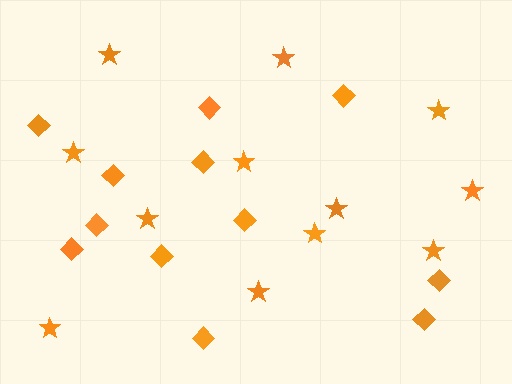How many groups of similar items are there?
There are 2 groups: one group of diamonds (12) and one group of stars (12).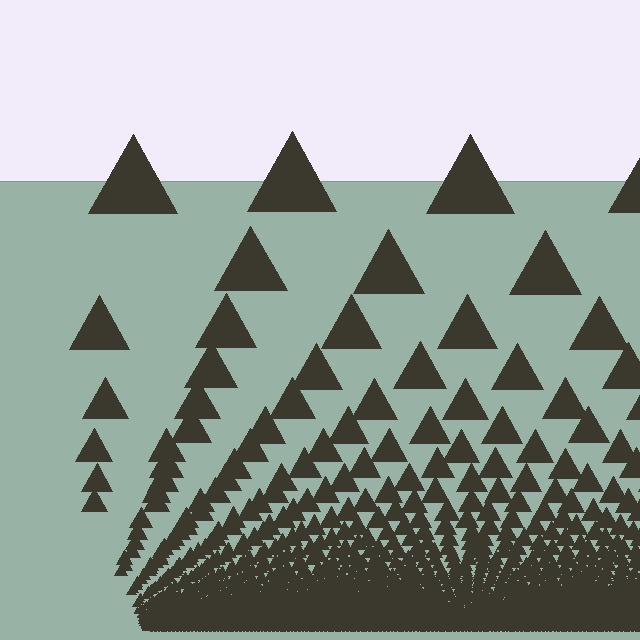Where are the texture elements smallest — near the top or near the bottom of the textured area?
Near the bottom.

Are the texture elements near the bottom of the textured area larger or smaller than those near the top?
Smaller. The gradient is inverted — elements near the bottom are smaller and denser.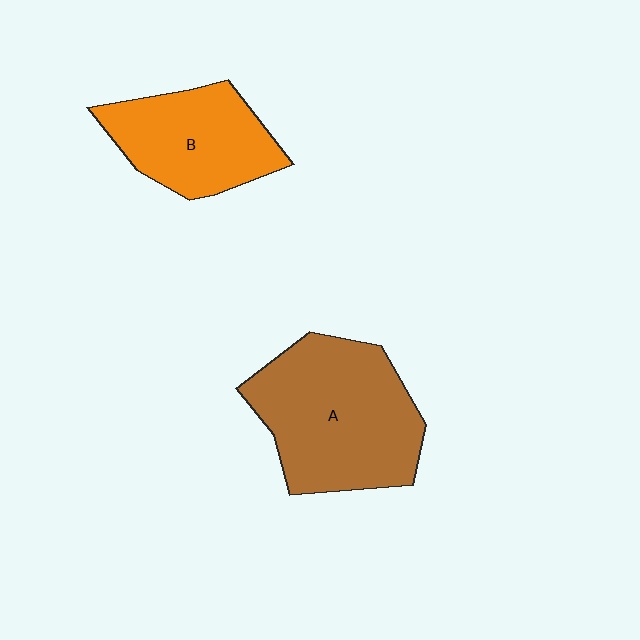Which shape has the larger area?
Shape A (brown).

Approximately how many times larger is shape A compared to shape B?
Approximately 1.5 times.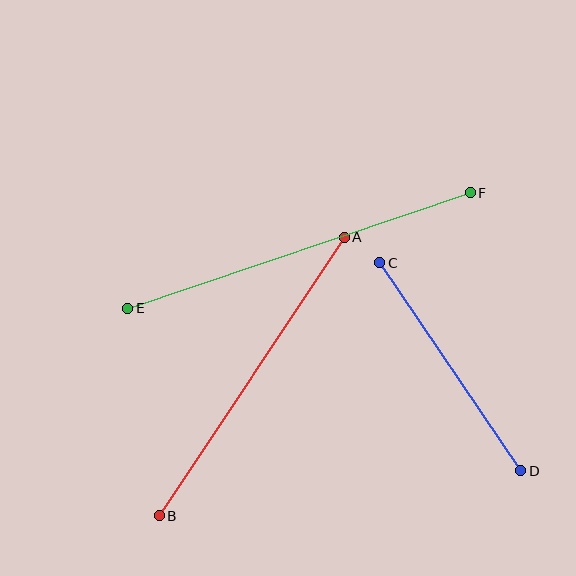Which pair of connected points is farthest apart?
Points E and F are farthest apart.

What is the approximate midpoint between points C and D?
The midpoint is at approximately (450, 367) pixels.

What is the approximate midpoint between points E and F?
The midpoint is at approximately (299, 251) pixels.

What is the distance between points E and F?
The distance is approximately 362 pixels.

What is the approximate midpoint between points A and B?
The midpoint is at approximately (252, 376) pixels.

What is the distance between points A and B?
The distance is approximately 334 pixels.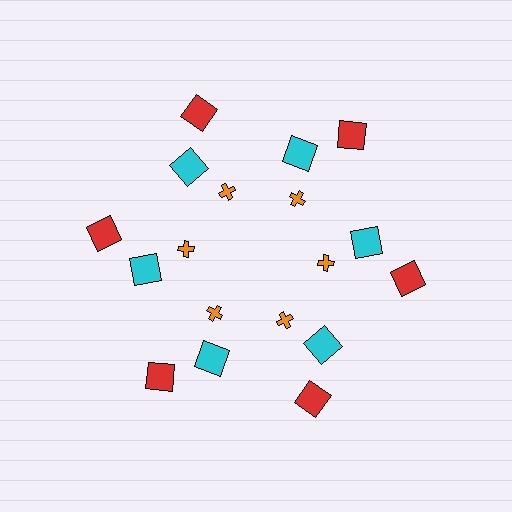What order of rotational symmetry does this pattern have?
This pattern has 6-fold rotational symmetry.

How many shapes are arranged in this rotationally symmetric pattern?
There are 18 shapes, arranged in 6 groups of 3.